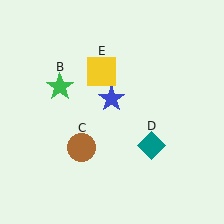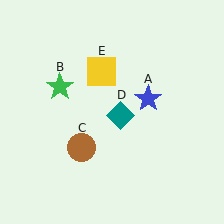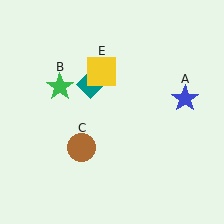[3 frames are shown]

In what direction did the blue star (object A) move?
The blue star (object A) moved right.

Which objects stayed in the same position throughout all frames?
Green star (object B) and brown circle (object C) and yellow square (object E) remained stationary.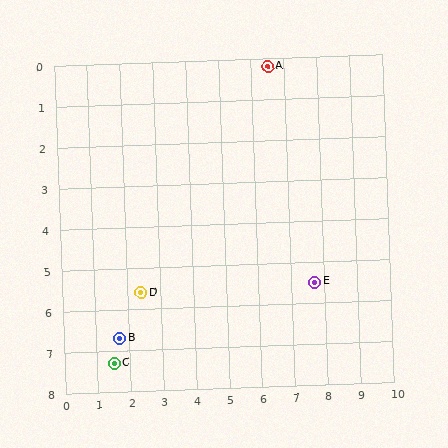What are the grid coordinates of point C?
Point C is at approximately (1.5, 7.3).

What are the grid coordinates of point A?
Point A is at approximately (6.5, 0.2).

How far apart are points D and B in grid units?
Points D and B are about 1.3 grid units apart.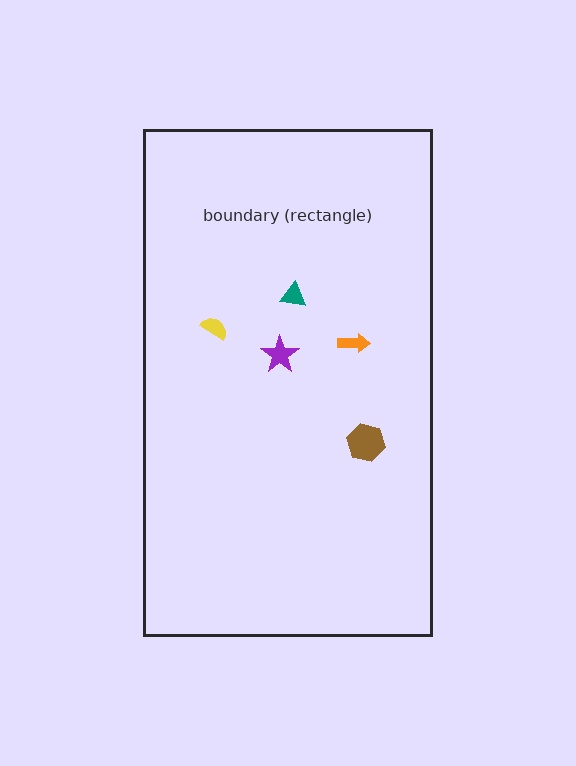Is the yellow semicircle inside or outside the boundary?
Inside.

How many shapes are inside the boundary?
5 inside, 0 outside.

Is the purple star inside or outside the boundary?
Inside.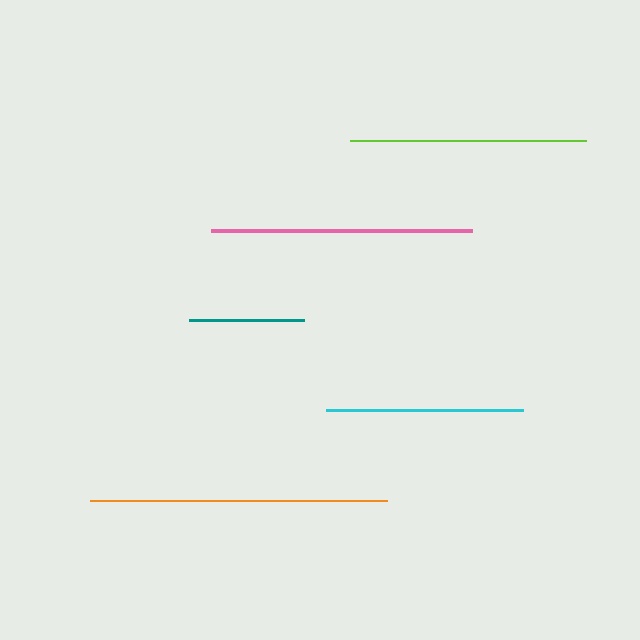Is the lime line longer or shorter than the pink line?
The pink line is longer than the lime line.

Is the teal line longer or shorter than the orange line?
The orange line is longer than the teal line.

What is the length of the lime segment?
The lime segment is approximately 236 pixels long.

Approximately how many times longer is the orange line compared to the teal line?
The orange line is approximately 2.6 times the length of the teal line.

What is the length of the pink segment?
The pink segment is approximately 261 pixels long.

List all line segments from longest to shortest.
From longest to shortest: orange, pink, lime, cyan, teal.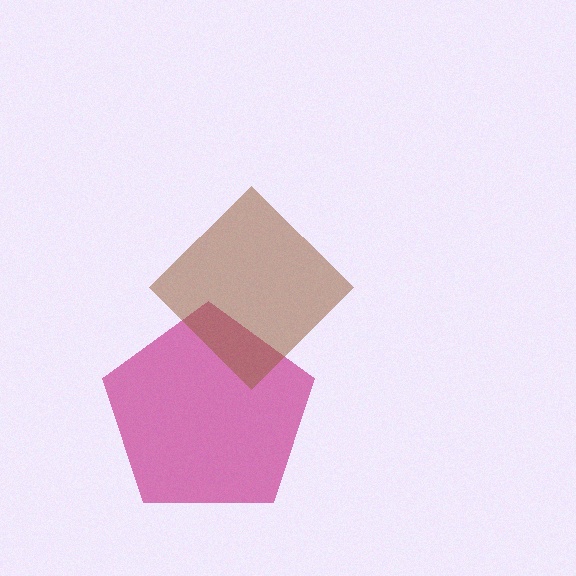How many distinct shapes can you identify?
There are 2 distinct shapes: a magenta pentagon, a brown diamond.